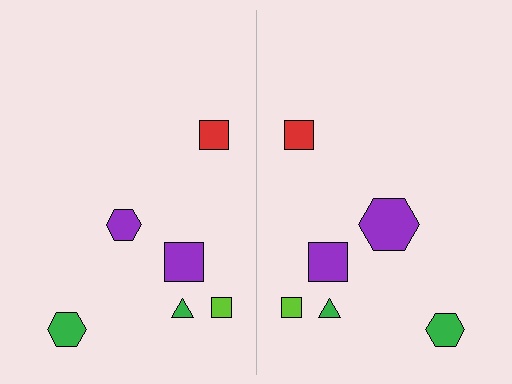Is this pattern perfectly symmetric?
No, the pattern is not perfectly symmetric. The purple hexagon on the right side has a different size than its mirror counterpart.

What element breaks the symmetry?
The purple hexagon on the right side has a different size than its mirror counterpart.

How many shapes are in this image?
There are 12 shapes in this image.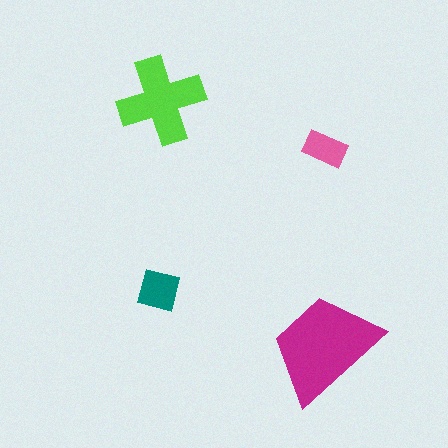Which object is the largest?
The magenta trapezoid.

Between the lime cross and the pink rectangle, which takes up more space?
The lime cross.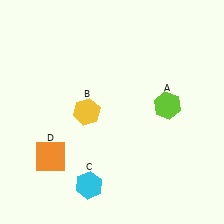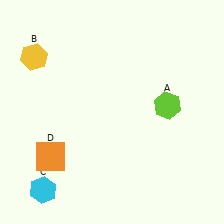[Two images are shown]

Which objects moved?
The objects that moved are: the yellow hexagon (B), the cyan hexagon (C).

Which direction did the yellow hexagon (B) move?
The yellow hexagon (B) moved up.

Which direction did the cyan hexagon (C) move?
The cyan hexagon (C) moved left.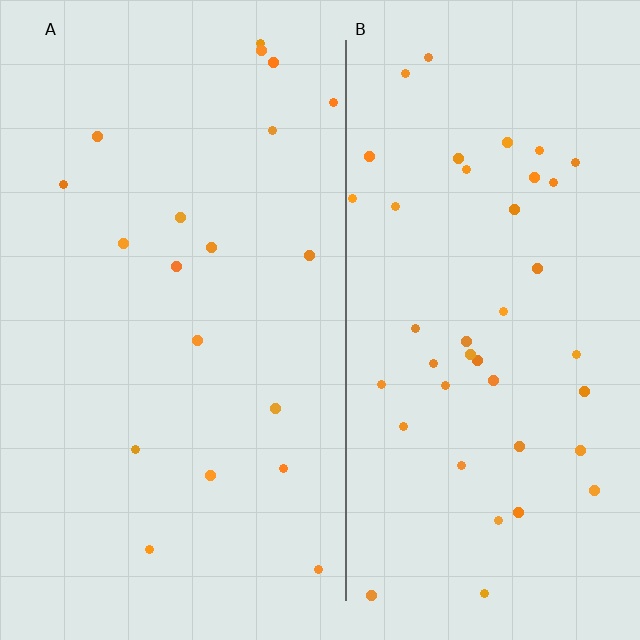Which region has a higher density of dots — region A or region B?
B (the right).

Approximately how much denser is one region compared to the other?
Approximately 2.2× — region B over region A.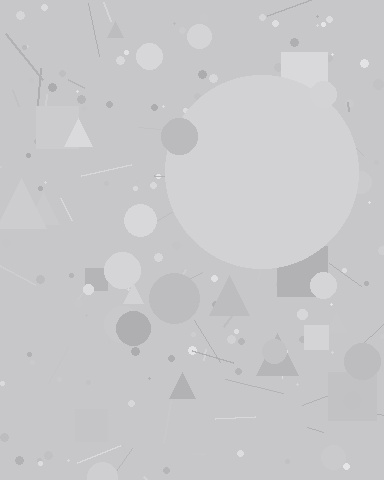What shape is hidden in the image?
A circle is hidden in the image.